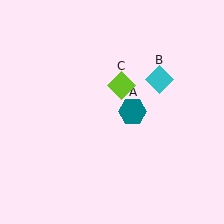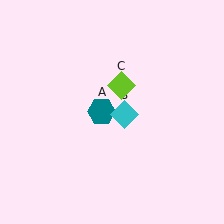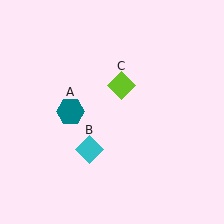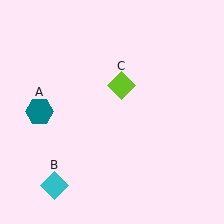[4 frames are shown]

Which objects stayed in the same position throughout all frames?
Lime diamond (object C) remained stationary.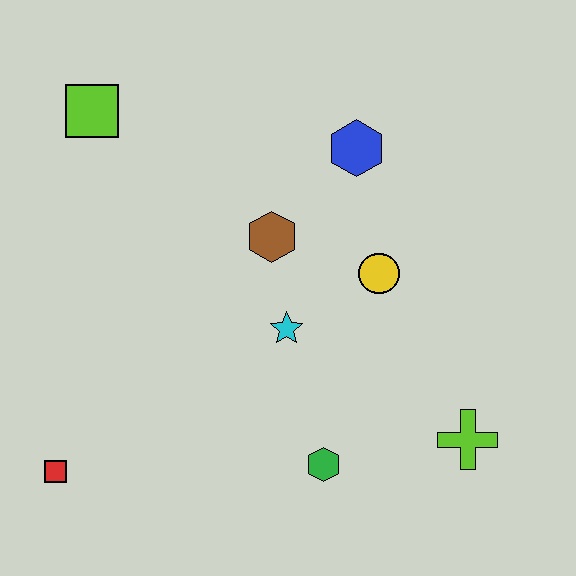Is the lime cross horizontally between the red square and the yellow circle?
No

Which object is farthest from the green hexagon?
The lime square is farthest from the green hexagon.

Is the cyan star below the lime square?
Yes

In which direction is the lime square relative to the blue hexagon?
The lime square is to the left of the blue hexagon.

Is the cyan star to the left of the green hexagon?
Yes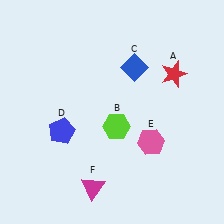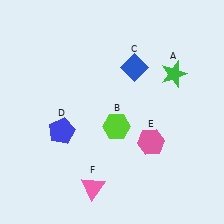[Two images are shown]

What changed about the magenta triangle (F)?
In Image 1, F is magenta. In Image 2, it changed to pink.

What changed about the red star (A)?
In Image 1, A is red. In Image 2, it changed to green.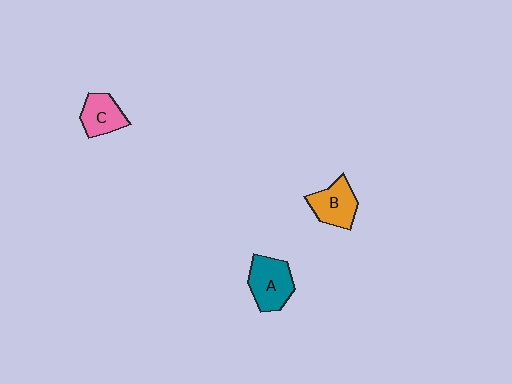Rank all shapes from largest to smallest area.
From largest to smallest: A (teal), B (orange), C (pink).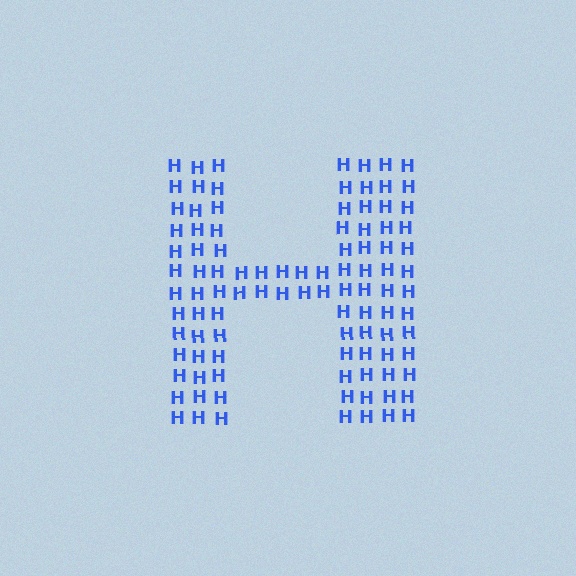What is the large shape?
The large shape is the letter H.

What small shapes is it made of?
It is made of small letter H's.